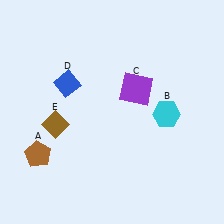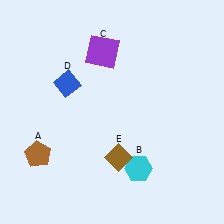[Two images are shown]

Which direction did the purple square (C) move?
The purple square (C) moved up.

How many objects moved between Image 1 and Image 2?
3 objects moved between the two images.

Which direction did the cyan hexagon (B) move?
The cyan hexagon (B) moved down.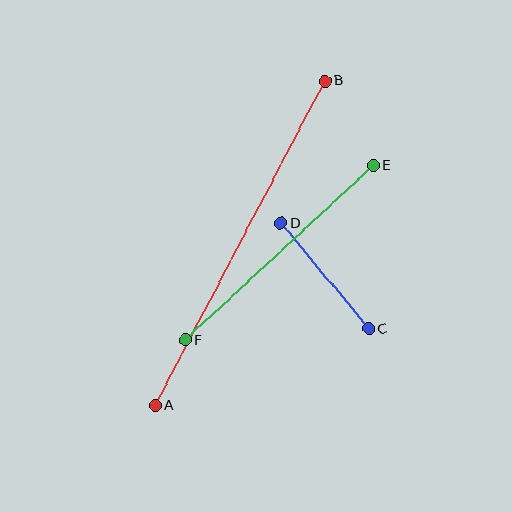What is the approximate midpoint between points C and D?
The midpoint is at approximately (325, 276) pixels.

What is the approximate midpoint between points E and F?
The midpoint is at approximately (279, 253) pixels.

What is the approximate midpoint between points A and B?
The midpoint is at approximately (240, 243) pixels.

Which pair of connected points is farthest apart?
Points A and B are farthest apart.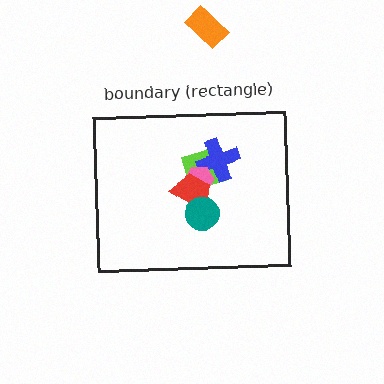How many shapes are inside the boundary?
5 inside, 1 outside.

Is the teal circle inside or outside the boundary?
Inside.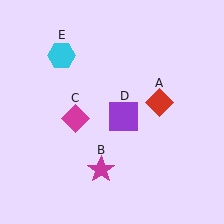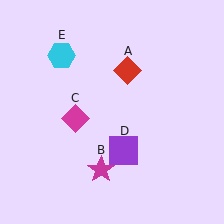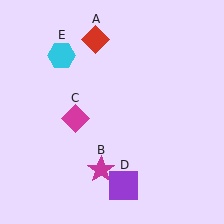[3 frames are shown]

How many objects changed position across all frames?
2 objects changed position: red diamond (object A), purple square (object D).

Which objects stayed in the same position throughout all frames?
Magenta star (object B) and magenta diamond (object C) and cyan hexagon (object E) remained stationary.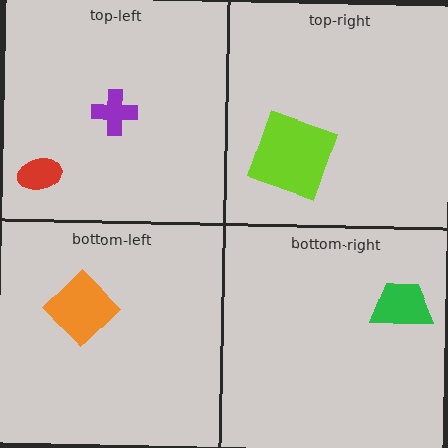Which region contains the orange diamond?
The bottom-left region.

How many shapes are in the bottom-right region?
1.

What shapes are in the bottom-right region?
The green trapezoid.